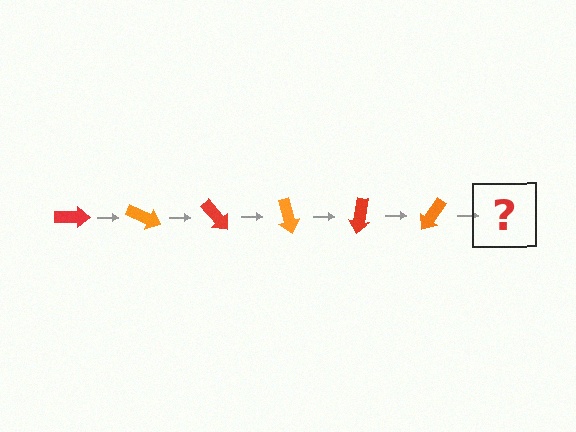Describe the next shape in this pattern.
It should be a red arrow, rotated 150 degrees from the start.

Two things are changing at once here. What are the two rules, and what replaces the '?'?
The two rules are that it rotates 25 degrees each step and the color cycles through red and orange. The '?' should be a red arrow, rotated 150 degrees from the start.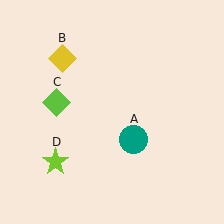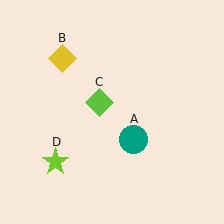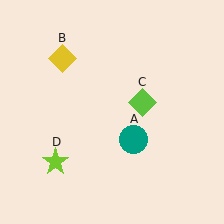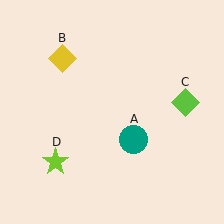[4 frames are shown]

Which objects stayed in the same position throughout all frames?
Teal circle (object A) and yellow diamond (object B) and lime star (object D) remained stationary.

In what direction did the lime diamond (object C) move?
The lime diamond (object C) moved right.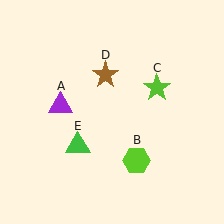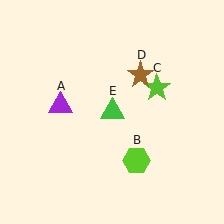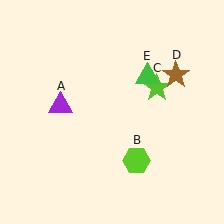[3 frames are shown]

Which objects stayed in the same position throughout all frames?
Purple triangle (object A) and lime hexagon (object B) and lime star (object C) remained stationary.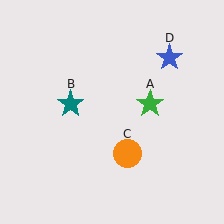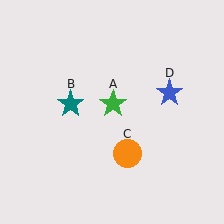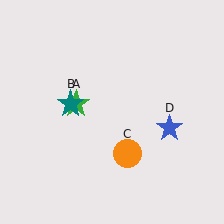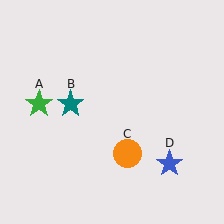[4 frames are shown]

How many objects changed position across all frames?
2 objects changed position: green star (object A), blue star (object D).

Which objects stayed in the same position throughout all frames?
Teal star (object B) and orange circle (object C) remained stationary.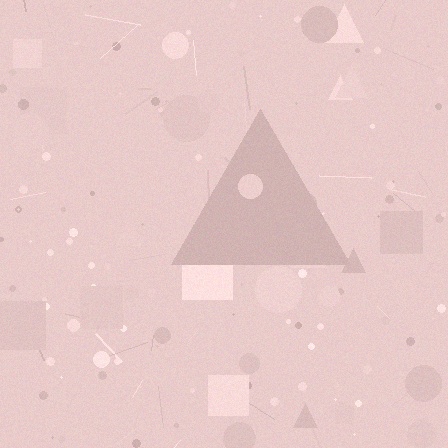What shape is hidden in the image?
A triangle is hidden in the image.